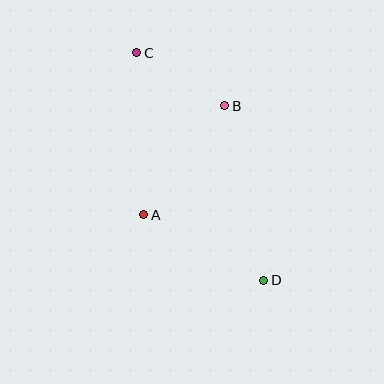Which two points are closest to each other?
Points B and C are closest to each other.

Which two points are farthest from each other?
Points C and D are farthest from each other.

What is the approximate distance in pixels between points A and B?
The distance between A and B is approximately 136 pixels.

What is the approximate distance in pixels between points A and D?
The distance between A and D is approximately 137 pixels.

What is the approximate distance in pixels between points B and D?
The distance between B and D is approximately 179 pixels.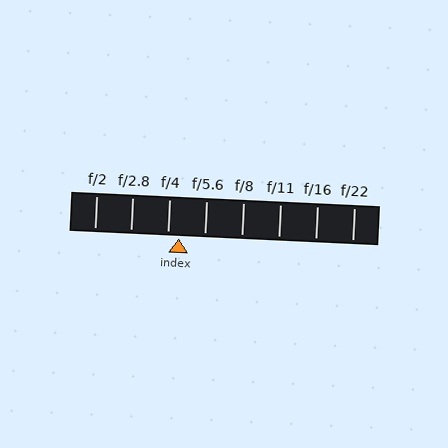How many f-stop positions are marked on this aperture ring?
There are 8 f-stop positions marked.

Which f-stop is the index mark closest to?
The index mark is closest to f/4.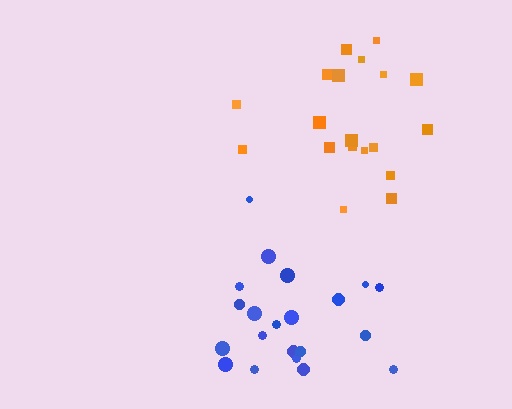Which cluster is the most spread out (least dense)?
Blue.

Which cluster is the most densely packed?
Orange.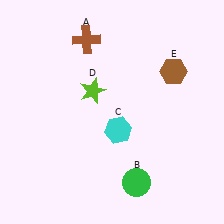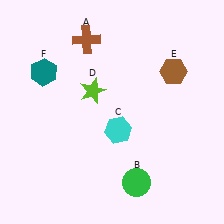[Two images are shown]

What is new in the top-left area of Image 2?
A teal hexagon (F) was added in the top-left area of Image 2.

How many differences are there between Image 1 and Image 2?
There is 1 difference between the two images.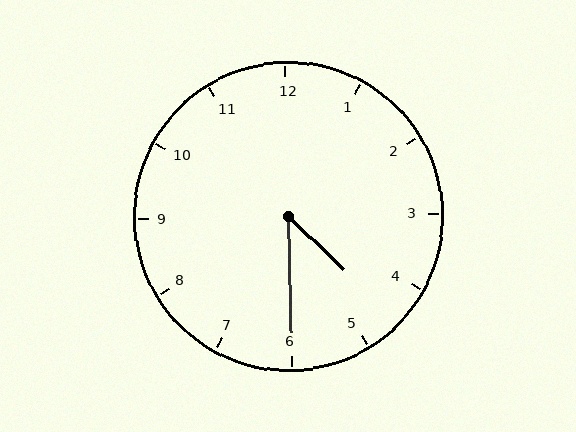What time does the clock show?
4:30.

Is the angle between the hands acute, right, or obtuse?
It is acute.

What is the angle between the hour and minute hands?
Approximately 45 degrees.